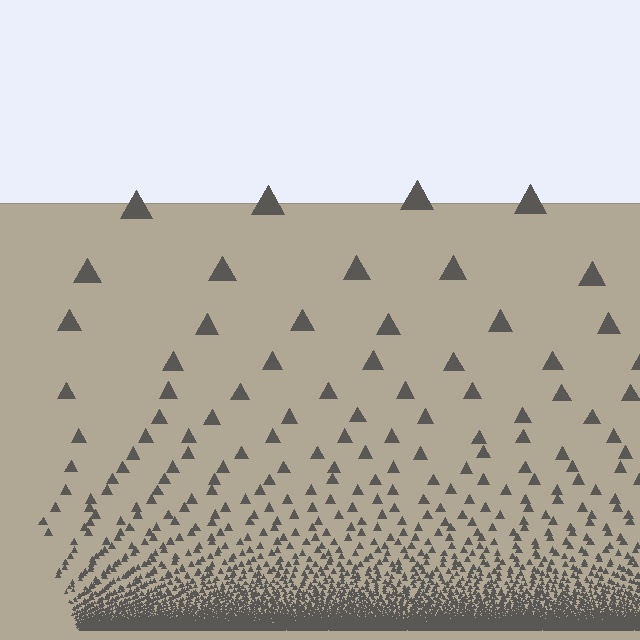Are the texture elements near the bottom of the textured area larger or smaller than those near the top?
Smaller. The gradient is inverted — elements near the bottom are smaller and denser.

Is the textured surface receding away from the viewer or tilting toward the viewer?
The surface appears to tilt toward the viewer. Texture elements get larger and sparser toward the top.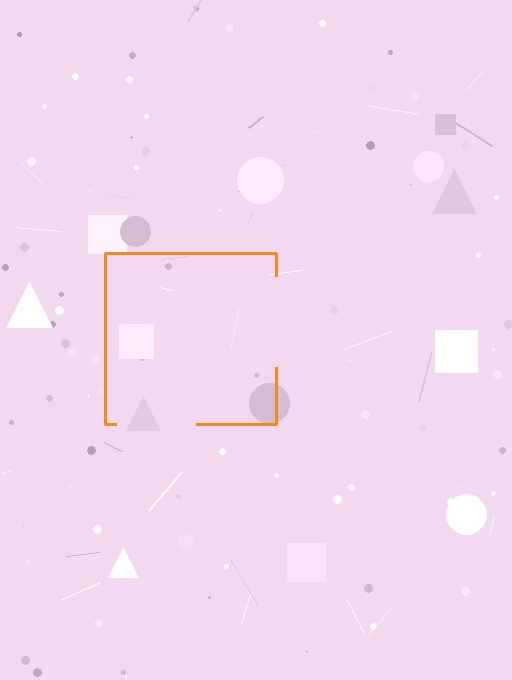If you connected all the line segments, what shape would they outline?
They would outline a square.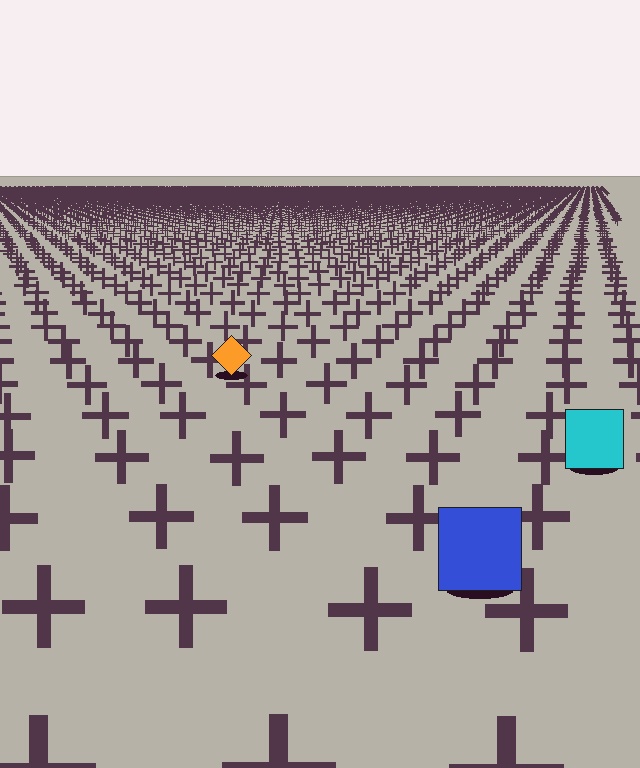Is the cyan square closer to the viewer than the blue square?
No. The blue square is closer — you can tell from the texture gradient: the ground texture is coarser near it.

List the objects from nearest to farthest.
From nearest to farthest: the blue square, the cyan square, the orange diamond.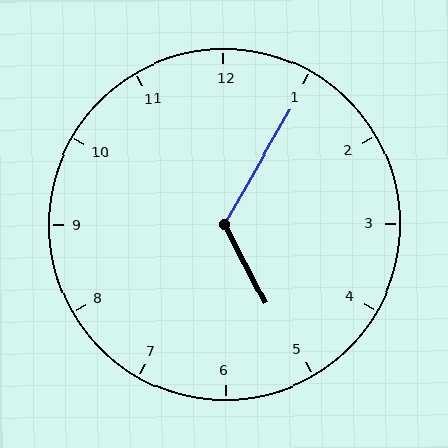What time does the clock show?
5:05.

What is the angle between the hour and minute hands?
Approximately 122 degrees.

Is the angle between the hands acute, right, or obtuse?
It is obtuse.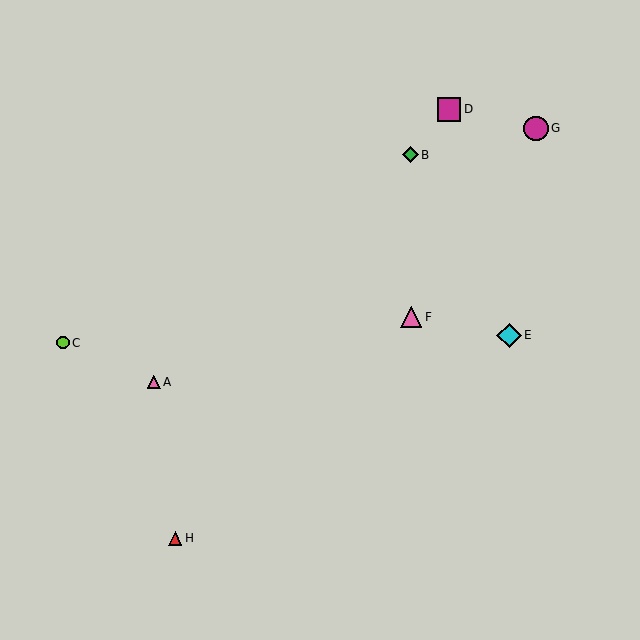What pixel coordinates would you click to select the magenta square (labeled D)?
Click at (449, 109) to select the magenta square D.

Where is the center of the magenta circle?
The center of the magenta circle is at (536, 128).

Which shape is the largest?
The magenta circle (labeled G) is the largest.